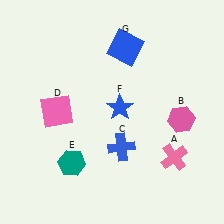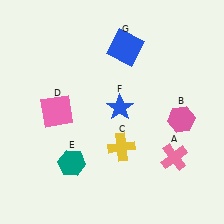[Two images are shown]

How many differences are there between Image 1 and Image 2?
There is 1 difference between the two images.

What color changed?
The cross (C) changed from blue in Image 1 to yellow in Image 2.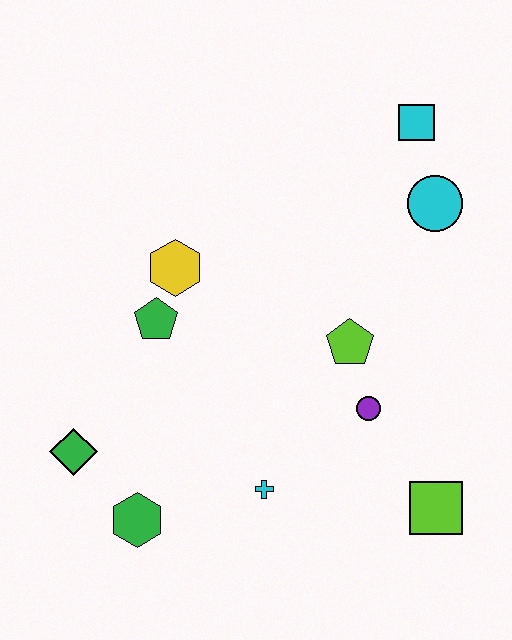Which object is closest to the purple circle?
The lime pentagon is closest to the purple circle.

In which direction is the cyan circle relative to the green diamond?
The cyan circle is to the right of the green diamond.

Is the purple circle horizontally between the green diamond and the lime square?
Yes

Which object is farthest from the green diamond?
The cyan square is farthest from the green diamond.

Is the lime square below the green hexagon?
No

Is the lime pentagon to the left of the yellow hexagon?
No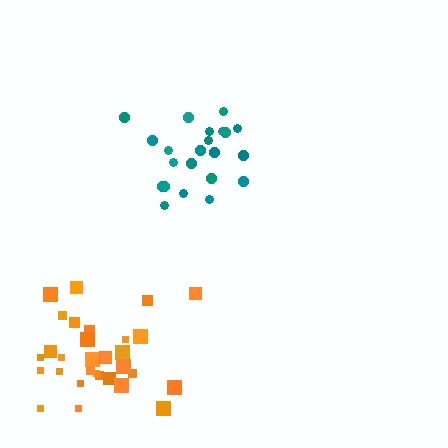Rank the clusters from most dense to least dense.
teal, orange.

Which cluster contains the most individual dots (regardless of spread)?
Orange (31).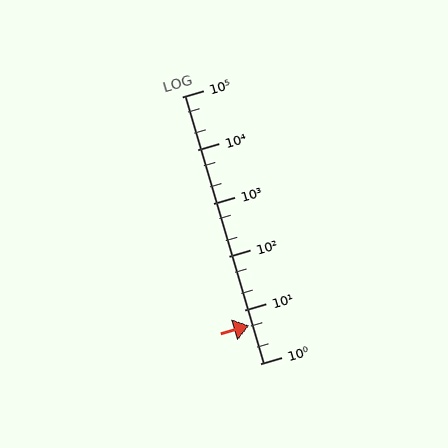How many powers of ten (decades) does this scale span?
The scale spans 5 decades, from 1 to 100000.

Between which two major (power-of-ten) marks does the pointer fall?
The pointer is between 1 and 10.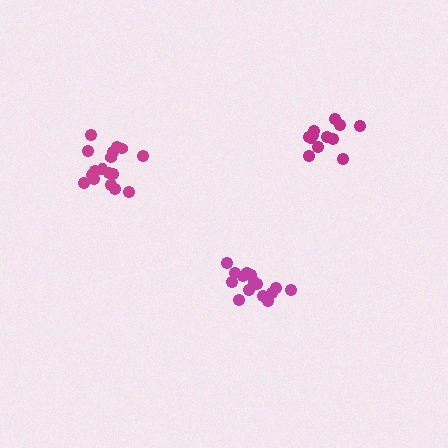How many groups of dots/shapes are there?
There are 3 groups.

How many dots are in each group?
Group 1: 12 dots, Group 2: 17 dots, Group 3: 16 dots (45 total).